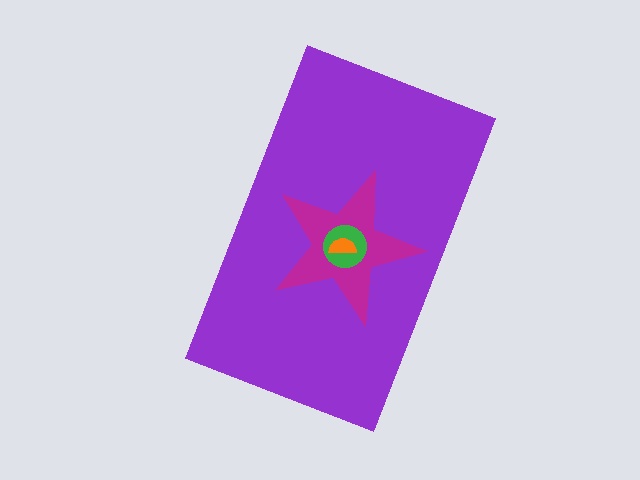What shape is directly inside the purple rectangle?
The magenta star.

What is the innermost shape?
The orange semicircle.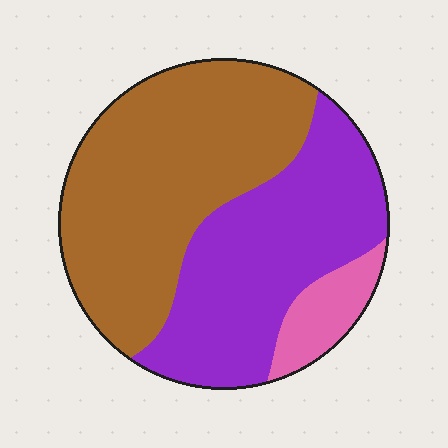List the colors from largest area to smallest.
From largest to smallest: brown, purple, pink.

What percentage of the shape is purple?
Purple takes up between a third and a half of the shape.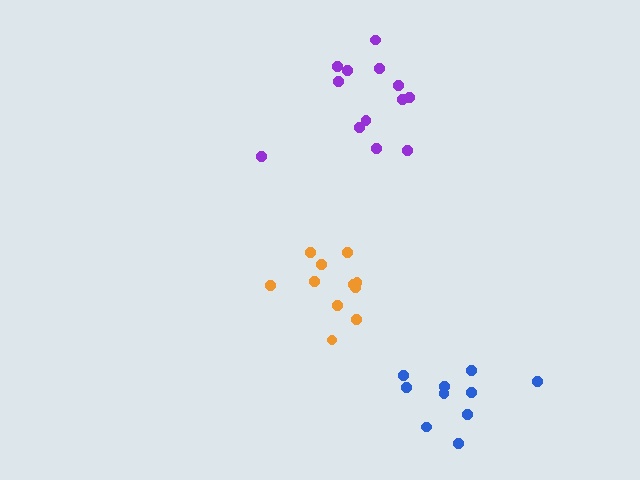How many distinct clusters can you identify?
There are 3 distinct clusters.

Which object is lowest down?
The blue cluster is bottommost.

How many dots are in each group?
Group 1: 10 dots, Group 2: 11 dots, Group 3: 13 dots (34 total).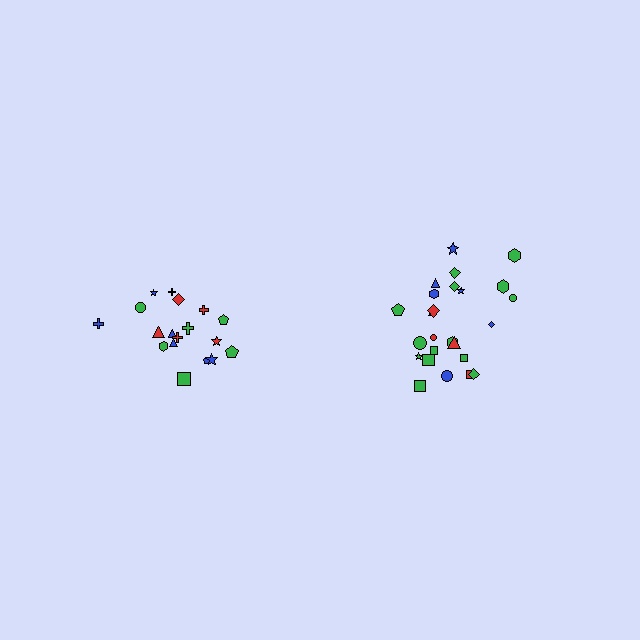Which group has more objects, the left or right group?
The right group.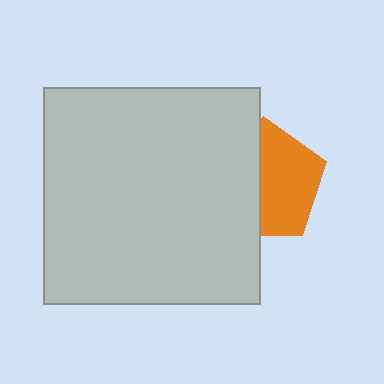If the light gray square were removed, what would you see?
You would see the complete orange pentagon.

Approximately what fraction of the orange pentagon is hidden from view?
Roughly 47% of the orange pentagon is hidden behind the light gray square.